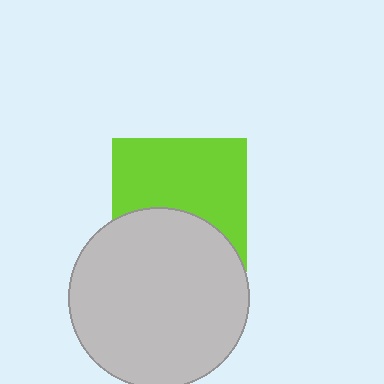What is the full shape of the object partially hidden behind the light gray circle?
The partially hidden object is a lime square.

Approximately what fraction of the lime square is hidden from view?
Roughly 38% of the lime square is hidden behind the light gray circle.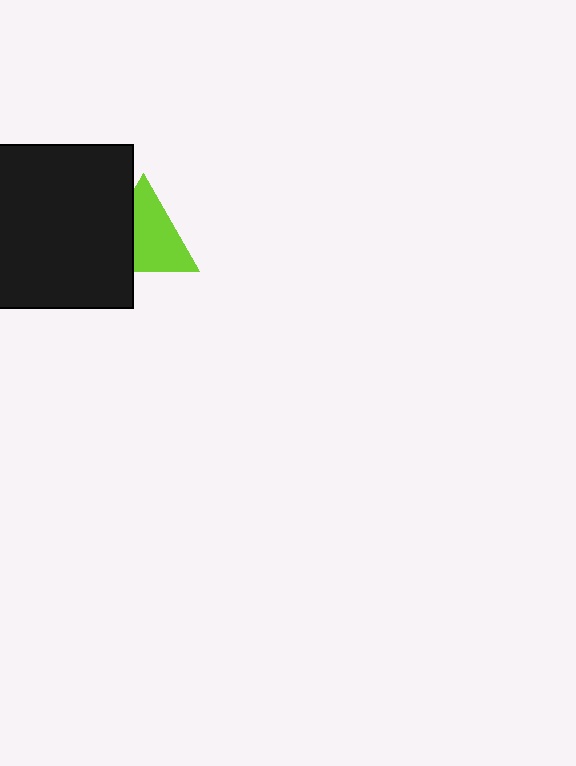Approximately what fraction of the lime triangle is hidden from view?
Roughly 34% of the lime triangle is hidden behind the black square.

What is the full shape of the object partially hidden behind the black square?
The partially hidden object is a lime triangle.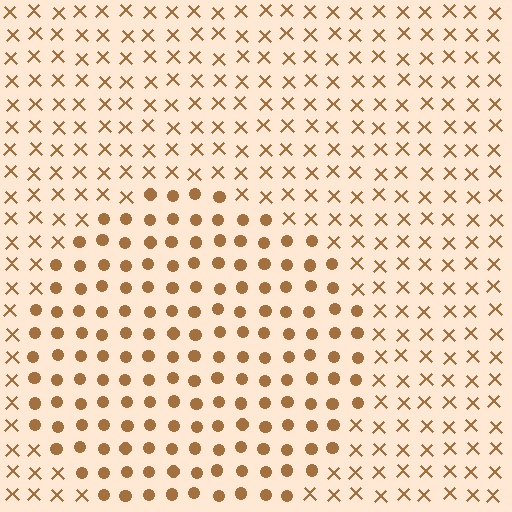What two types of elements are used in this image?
The image uses circles inside the circle region and X marks outside it.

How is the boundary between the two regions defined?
The boundary is defined by a change in element shape: circles inside vs. X marks outside. All elements share the same color and spacing.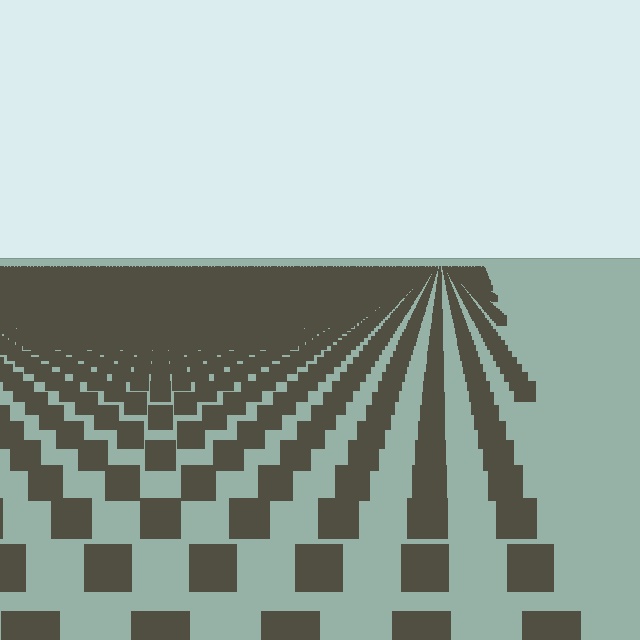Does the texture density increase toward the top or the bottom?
Density increases toward the top.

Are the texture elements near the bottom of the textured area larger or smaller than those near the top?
Larger. Near the bottom, elements are closer to the viewer and appear at a bigger on-screen size.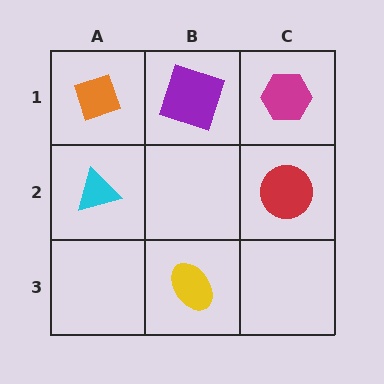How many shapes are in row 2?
2 shapes.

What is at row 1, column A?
An orange diamond.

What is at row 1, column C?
A magenta hexagon.